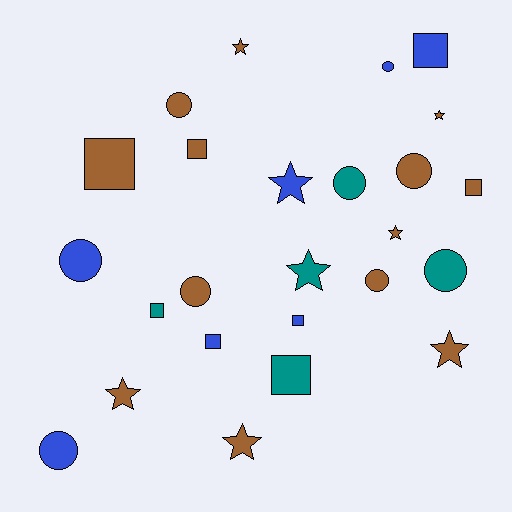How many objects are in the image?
There are 25 objects.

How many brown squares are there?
There are 3 brown squares.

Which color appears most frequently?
Brown, with 13 objects.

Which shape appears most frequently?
Circle, with 9 objects.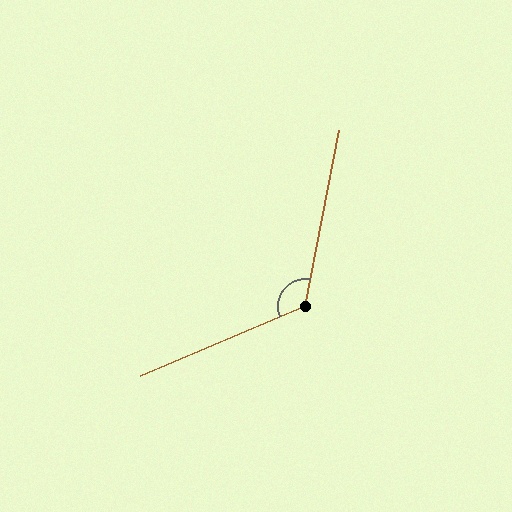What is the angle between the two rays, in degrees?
Approximately 124 degrees.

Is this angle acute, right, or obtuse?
It is obtuse.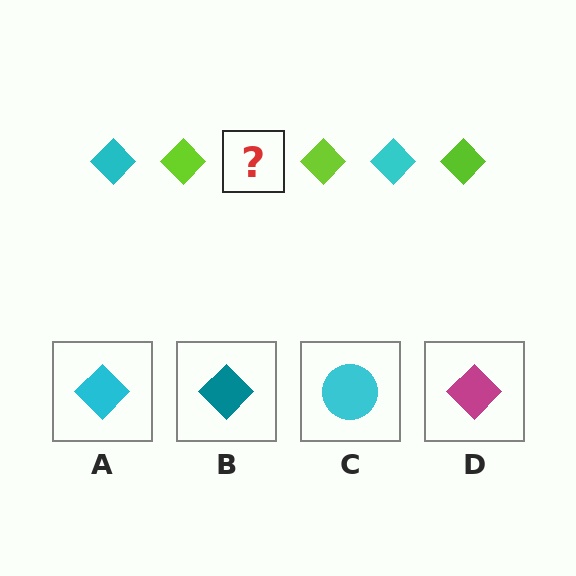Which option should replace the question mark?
Option A.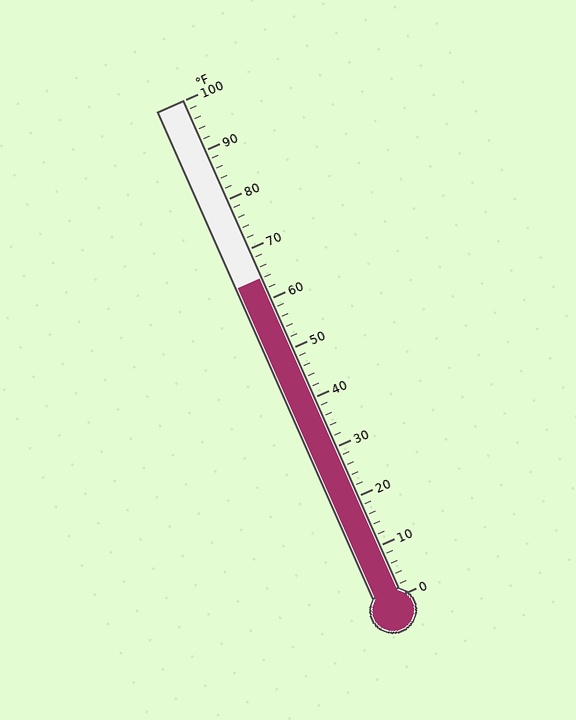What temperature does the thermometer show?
The thermometer shows approximately 64°F.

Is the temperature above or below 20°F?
The temperature is above 20°F.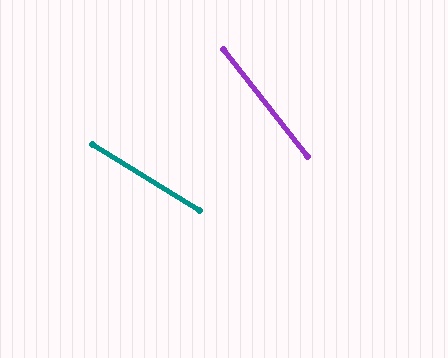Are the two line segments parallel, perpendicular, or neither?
Neither parallel nor perpendicular — they differ by about 20°.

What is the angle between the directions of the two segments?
Approximately 20 degrees.